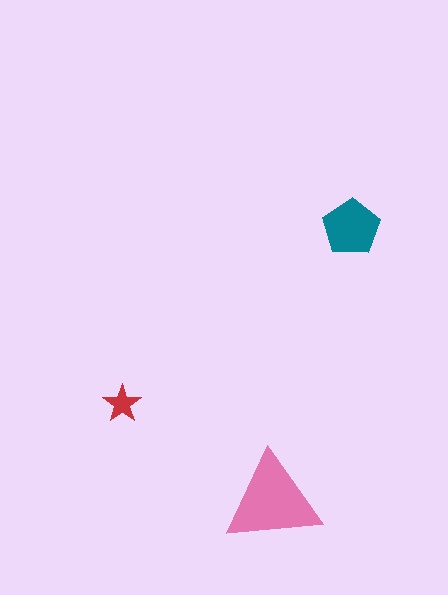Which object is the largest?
The pink triangle.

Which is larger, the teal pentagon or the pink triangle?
The pink triangle.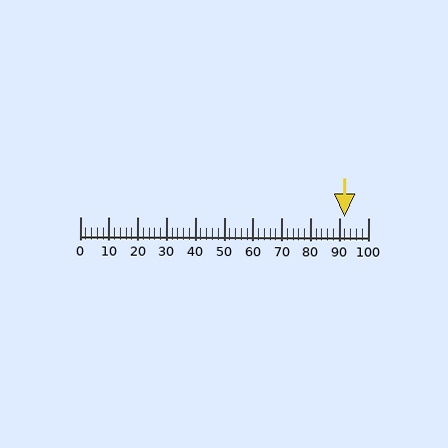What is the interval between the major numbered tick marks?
The major tick marks are spaced 10 units apart.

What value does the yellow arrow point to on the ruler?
The yellow arrow points to approximately 92.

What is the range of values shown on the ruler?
The ruler shows values from 0 to 100.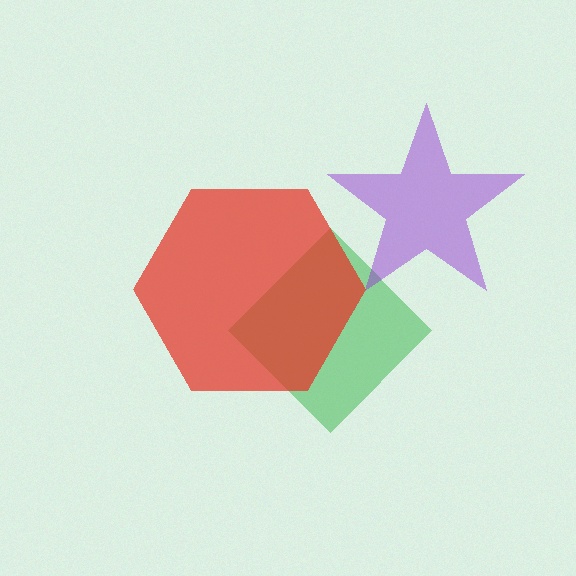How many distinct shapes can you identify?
There are 3 distinct shapes: a green diamond, a purple star, a red hexagon.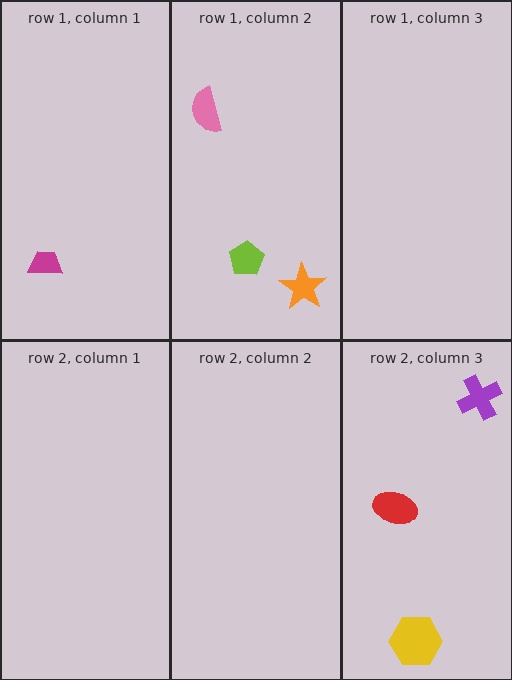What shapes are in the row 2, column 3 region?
The red ellipse, the purple cross, the yellow hexagon.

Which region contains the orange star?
The row 1, column 2 region.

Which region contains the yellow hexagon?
The row 2, column 3 region.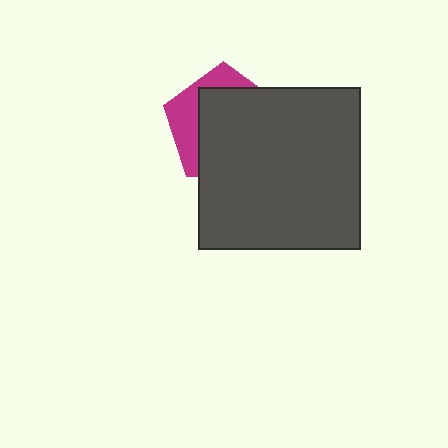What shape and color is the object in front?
The object in front is a dark gray square.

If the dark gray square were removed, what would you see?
You would see the complete magenta pentagon.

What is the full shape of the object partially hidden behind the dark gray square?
The partially hidden object is a magenta pentagon.